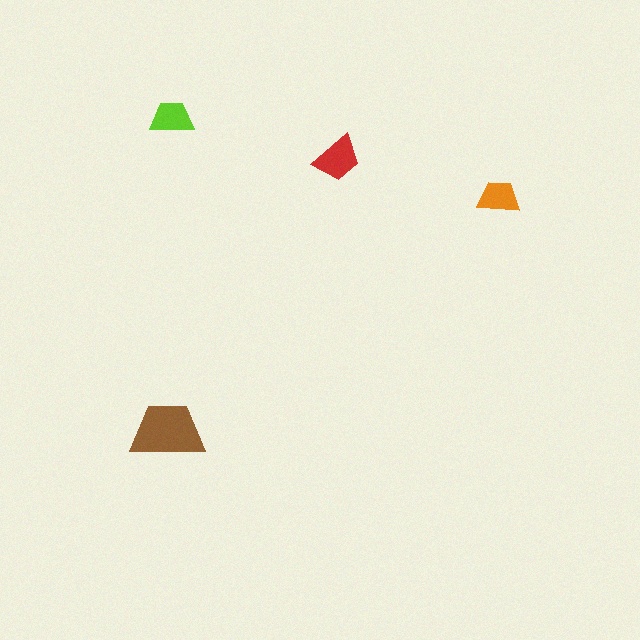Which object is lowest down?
The brown trapezoid is bottommost.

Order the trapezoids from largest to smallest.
the brown one, the red one, the lime one, the orange one.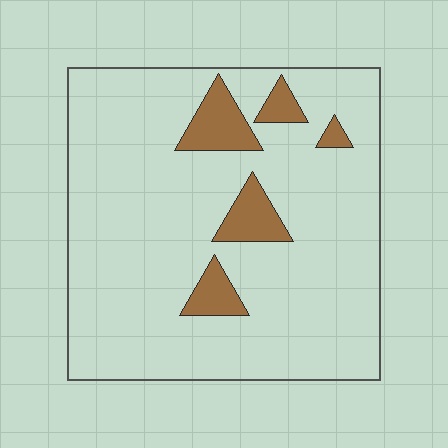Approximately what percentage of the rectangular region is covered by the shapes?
Approximately 10%.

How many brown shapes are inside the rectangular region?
5.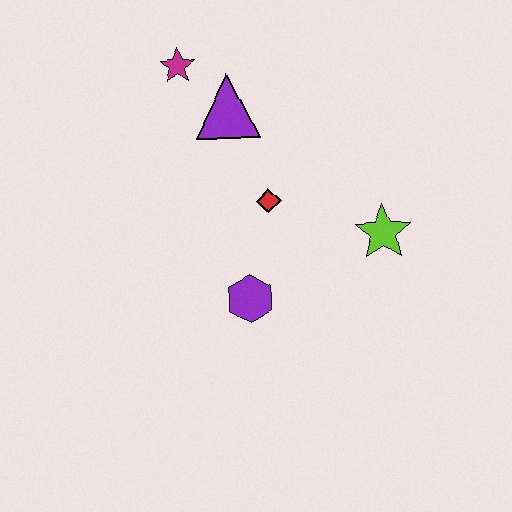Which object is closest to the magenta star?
The purple triangle is closest to the magenta star.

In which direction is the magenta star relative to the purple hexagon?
The magenta star is above the purple hexagon.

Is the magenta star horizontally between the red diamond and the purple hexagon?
No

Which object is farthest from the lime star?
The magenta star is farthest from the lime star.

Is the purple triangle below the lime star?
No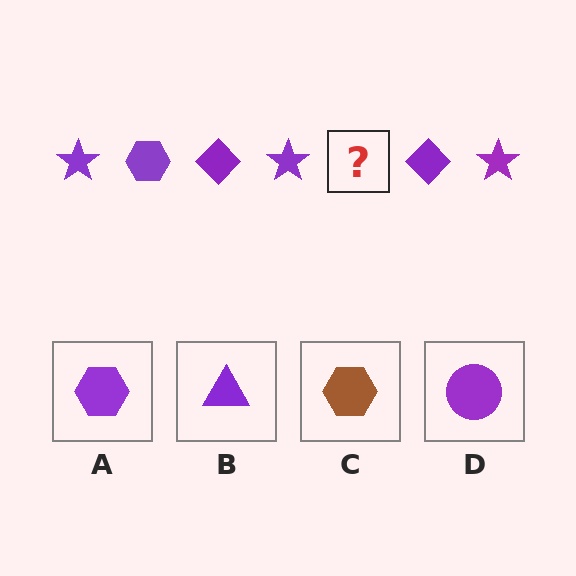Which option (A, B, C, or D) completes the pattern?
A.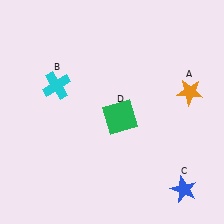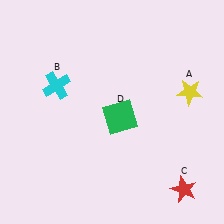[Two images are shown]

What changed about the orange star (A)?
In Image 1, A is orange. In Image 2, it changed to yellow.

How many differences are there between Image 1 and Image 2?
There are 2 differences between the two images.